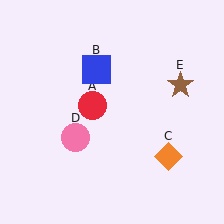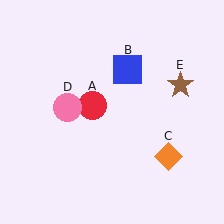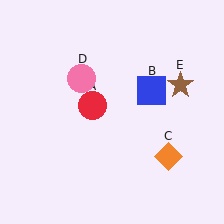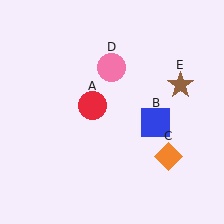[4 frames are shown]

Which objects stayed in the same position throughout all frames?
Red circle (object A) and orange diamond (object C) and brown star (object E) remained stationary.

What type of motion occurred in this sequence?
The blue square (object B), pink circle (object D) rotated clockwise around the center of the scene.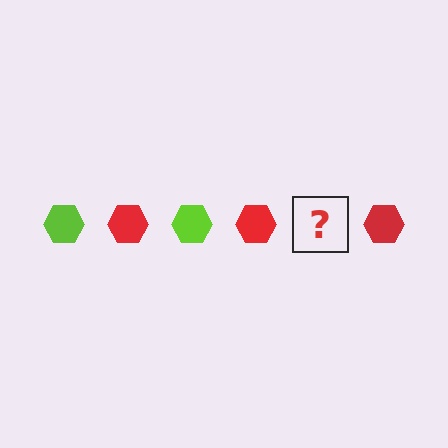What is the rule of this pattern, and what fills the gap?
The rule is that the pattern cycles through lime, red hexagons. The gap should be filled with a lime hexagon.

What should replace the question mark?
The question mark should be replaced with a lime hexagon.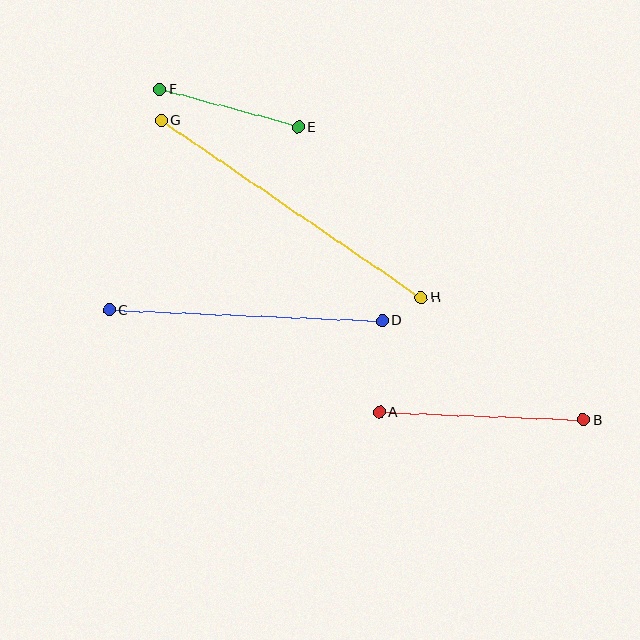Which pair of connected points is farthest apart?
Points G and H are farthest apart.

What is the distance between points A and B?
The distance is approximately 204 pixels.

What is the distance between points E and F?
The distance is approximately 144 pixels.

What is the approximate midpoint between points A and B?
The midpoint is at approximately (481, 416) pixels.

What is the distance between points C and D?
The distance is approximately 273 pixels.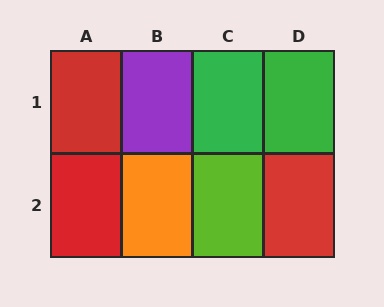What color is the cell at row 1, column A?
Red.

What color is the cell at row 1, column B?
Purple.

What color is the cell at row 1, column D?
Green.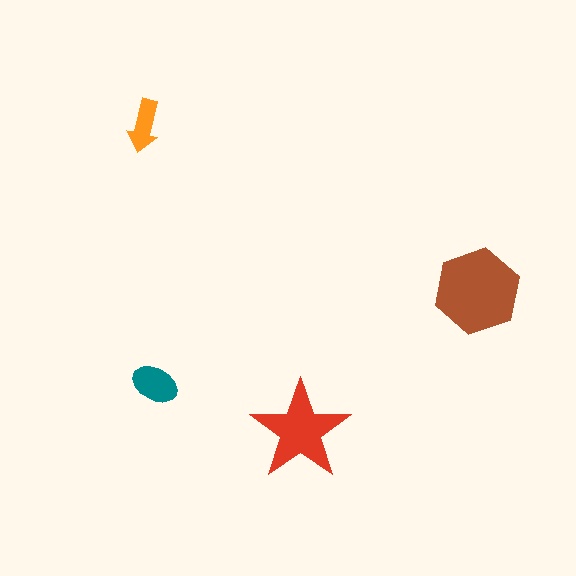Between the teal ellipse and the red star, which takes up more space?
The red star.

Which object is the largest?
The brown hexagon.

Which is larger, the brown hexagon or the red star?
The brown hexagon.